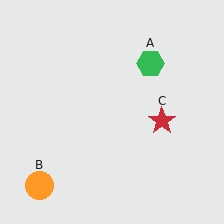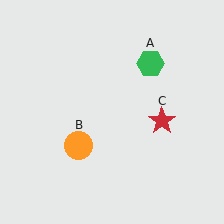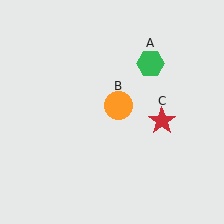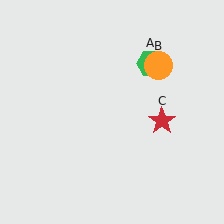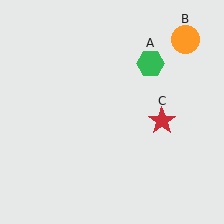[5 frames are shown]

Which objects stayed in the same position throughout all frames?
Green hexagon (object A) and red star (object C) remained stationary.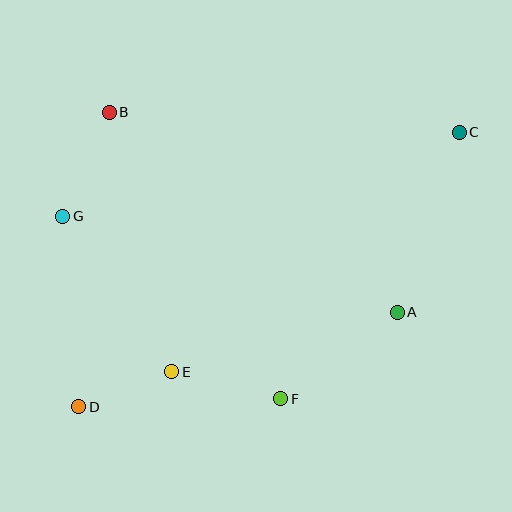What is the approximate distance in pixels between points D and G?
The distance between D and G is approximately 192 pixels.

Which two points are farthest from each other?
Points C and D are farthest from each other.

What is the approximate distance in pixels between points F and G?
The distance between F and G is approximately 284 pixels.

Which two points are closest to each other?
Points D and E are closest to each other.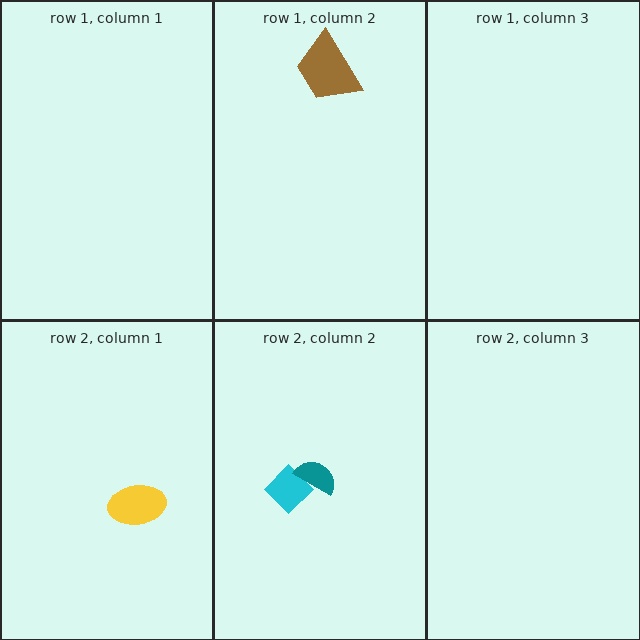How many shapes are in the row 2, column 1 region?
1.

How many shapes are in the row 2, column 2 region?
2.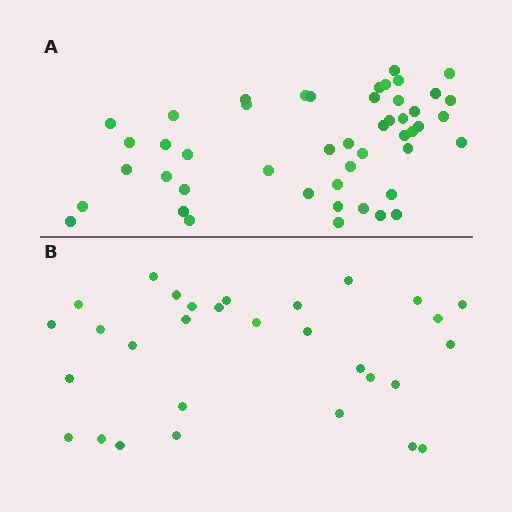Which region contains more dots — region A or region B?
Region A (the top region) has more dots.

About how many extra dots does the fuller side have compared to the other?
Region A has approximately 20 more dots than region B.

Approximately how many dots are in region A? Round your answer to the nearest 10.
About 50 dots. (The exact count is 48, which rounds to 50.)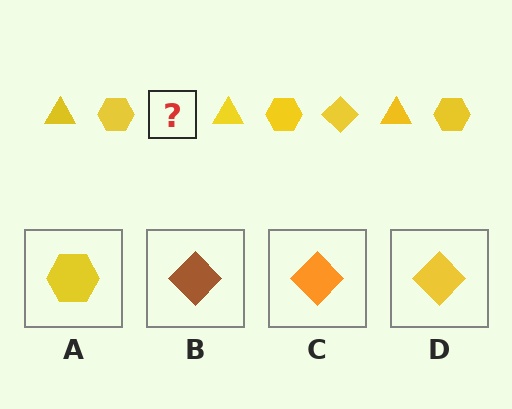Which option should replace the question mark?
Option D.